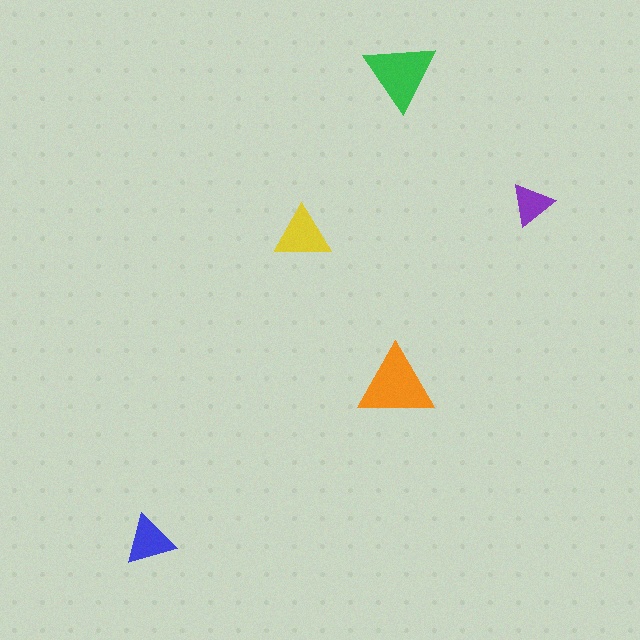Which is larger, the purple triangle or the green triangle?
The green one.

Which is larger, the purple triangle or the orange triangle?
The orange one.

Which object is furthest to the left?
The blue triangle is leftmost.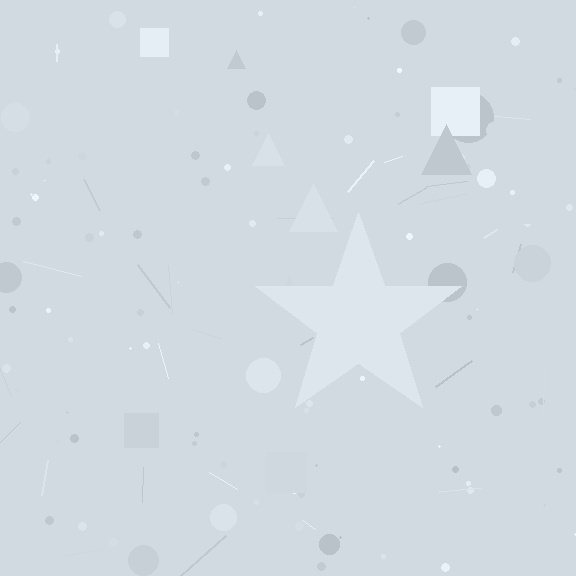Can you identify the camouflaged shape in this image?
The camouflaged shape is a star.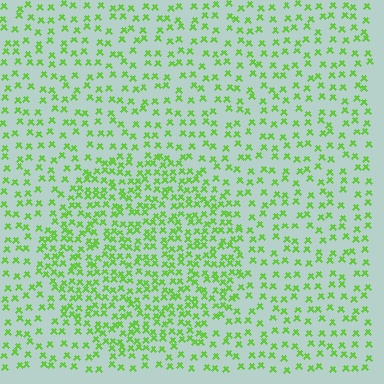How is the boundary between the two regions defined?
The boundary is defined by a change in element density (approximately 1.9x ratio). All elements are the same color, size, and shape.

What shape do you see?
I see a circle.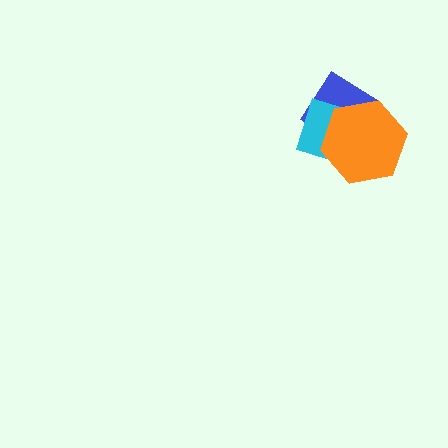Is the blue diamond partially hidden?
Yes, it is partially covered by another shape.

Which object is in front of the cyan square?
The orange hexagon is in front of the cyan square.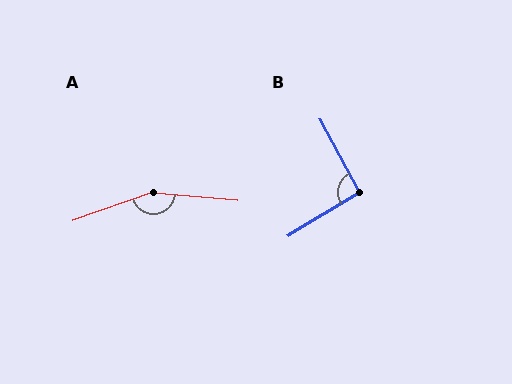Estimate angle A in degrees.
Approximately 155 degrees.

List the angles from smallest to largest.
B (93°), A (155°).